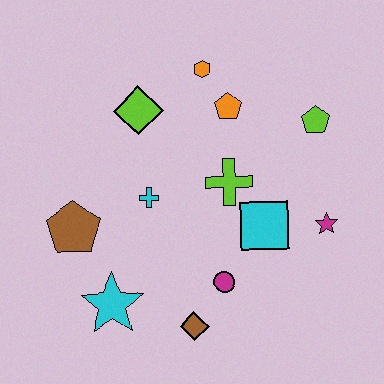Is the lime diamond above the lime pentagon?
Yes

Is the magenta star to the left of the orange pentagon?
No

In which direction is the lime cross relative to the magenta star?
The lime cross is to the left of the magenta star.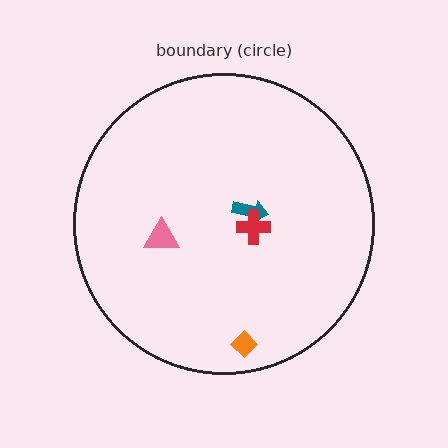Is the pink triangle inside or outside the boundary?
Inside.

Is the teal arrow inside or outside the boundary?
Inside.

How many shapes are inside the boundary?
4 inside, 0 outside.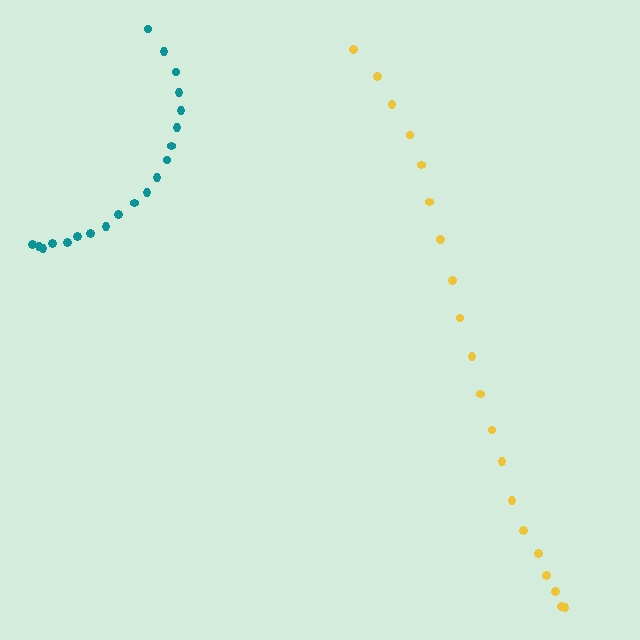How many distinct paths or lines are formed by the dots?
There are 2 distinct paths.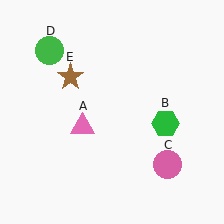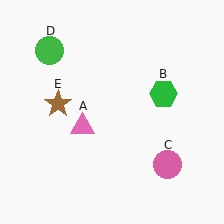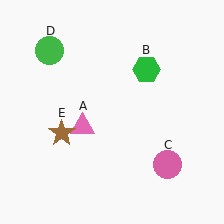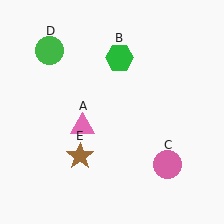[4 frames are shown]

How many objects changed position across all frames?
2 objects changed position: green hexagon (object B), brown star (object E).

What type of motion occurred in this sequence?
The green hexagon (object B), brown star (object E) rotated counterclockwise around the center of the scene.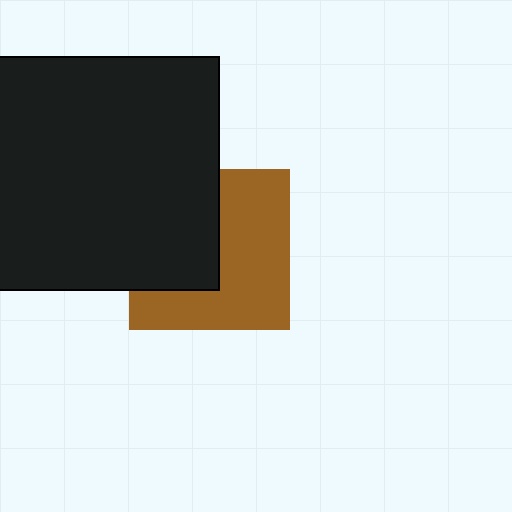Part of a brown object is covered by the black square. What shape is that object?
It is a square.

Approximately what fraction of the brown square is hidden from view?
Roughly 43% of the brown square is hidden behind the black square.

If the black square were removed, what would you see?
You would see the complete brown square.